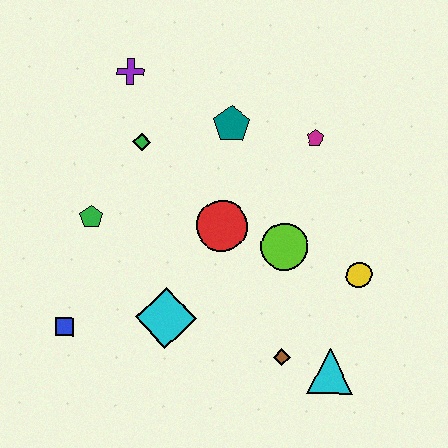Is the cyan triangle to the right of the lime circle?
Yes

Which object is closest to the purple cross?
The green diamond is closest to the purple cross.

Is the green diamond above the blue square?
Yes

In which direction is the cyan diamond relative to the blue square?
The cyan diamond is to the right of the blue square.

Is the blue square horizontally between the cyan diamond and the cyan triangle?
No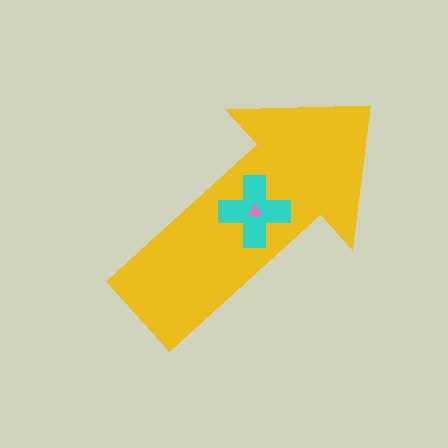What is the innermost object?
The pink triangle.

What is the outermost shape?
The yellow arrow.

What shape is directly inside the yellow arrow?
The cyan cross.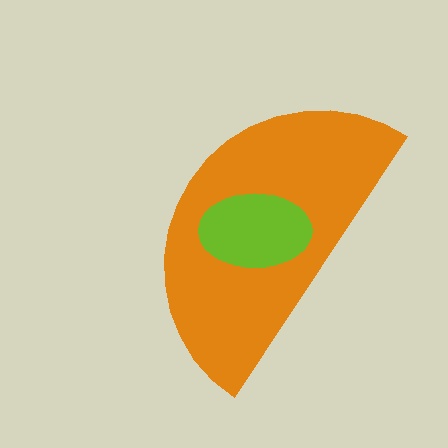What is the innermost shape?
The lime ellipse.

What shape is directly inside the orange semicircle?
The lime ellipse.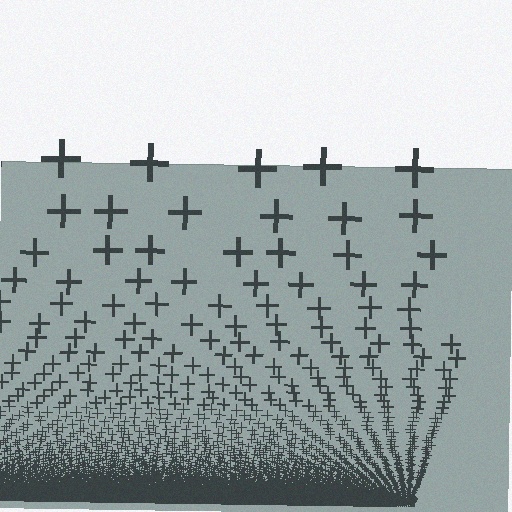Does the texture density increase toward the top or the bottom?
Density increases toward the bottom.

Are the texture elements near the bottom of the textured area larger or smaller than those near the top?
Smaller. The gradient is inverted — elements near the bottom are smaller and denser.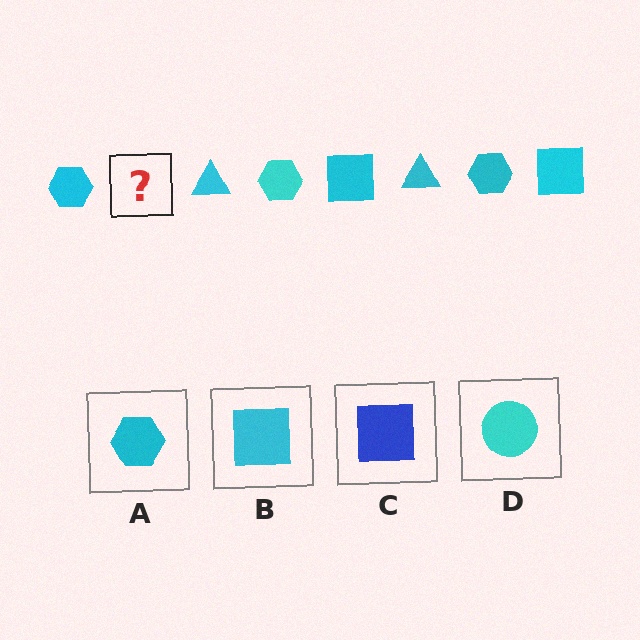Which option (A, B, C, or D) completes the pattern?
B.